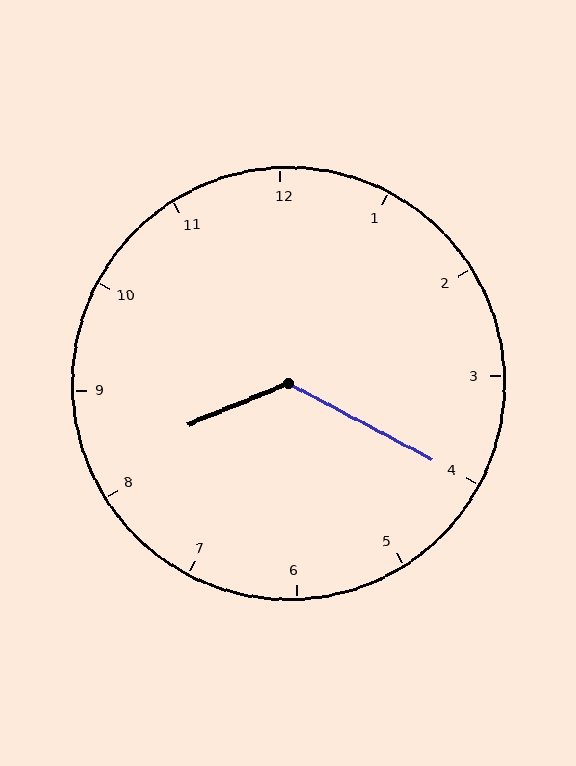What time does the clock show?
8:20.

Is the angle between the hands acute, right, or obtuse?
It is obtuse.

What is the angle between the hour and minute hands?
Approximately 130 degrees.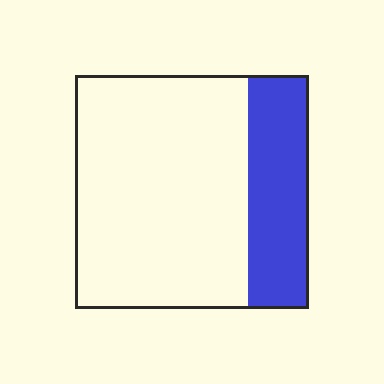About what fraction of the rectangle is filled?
About one quarter (1/4).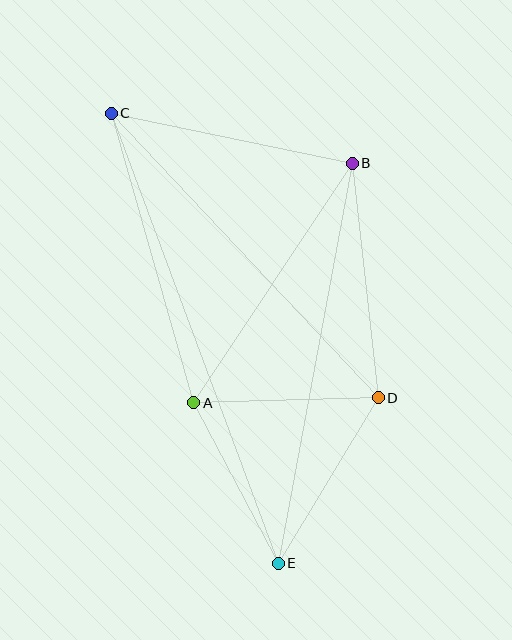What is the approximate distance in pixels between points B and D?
The distance between B and D is approximately 236 pixels.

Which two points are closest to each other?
Points A and E are closest to each other.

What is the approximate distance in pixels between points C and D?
The distance between C and D is approximately 390 pixels.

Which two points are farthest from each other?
Points C and E are farthest from each other.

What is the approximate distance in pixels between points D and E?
The distance between D and E is approximately 193 pixels.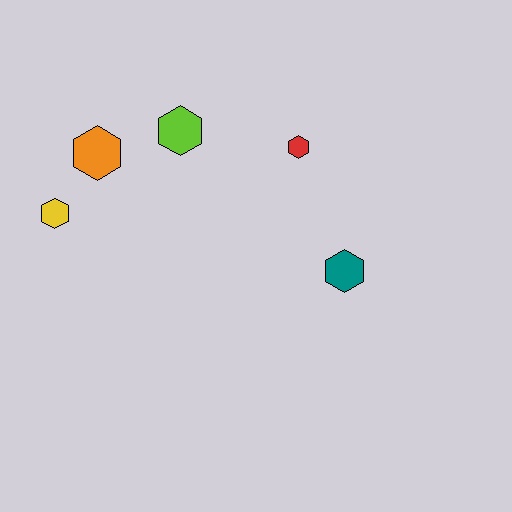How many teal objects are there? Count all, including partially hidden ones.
There is 1 teal object.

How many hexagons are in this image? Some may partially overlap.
There are 5 hexagons.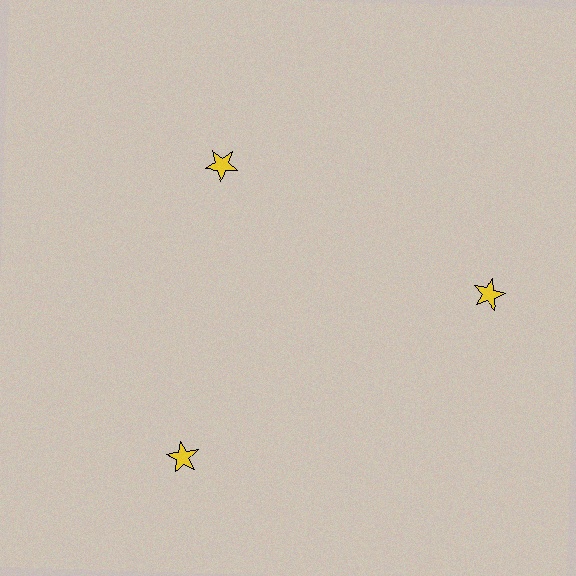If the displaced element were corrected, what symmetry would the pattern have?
It would have 3-fold rotational symmetry — the pattern would map onto itself every 120 degrees.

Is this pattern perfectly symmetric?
No. The 3 yellow stars are arranged in a ring, but one element near the 11 o'clock position is pulled inward toward the center, breaking the 3-fold rotational symmetry.